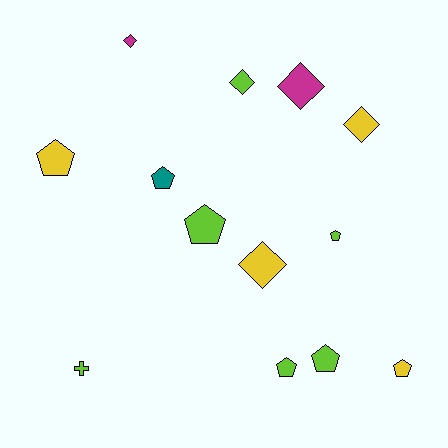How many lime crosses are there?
There is 1 lime cross.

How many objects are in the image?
There are 13 objects.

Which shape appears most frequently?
Pentagon, with 7 objects.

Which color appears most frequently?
Lime, with 6 objects.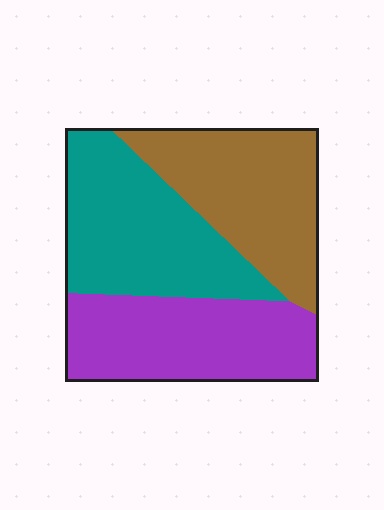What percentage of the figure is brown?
Brown takes up about one third (1/3) of the figure.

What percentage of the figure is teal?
Teal takes up about one third (1/3) of the figure.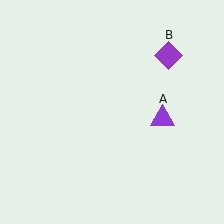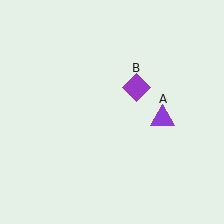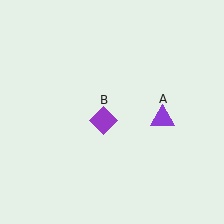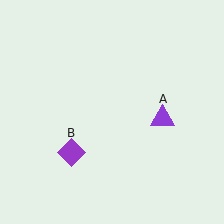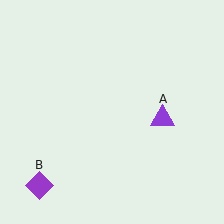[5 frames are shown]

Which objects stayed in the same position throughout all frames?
Purple triangle (object A) remained stationary.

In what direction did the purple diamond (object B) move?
The purple diamond (object B) moved down and to the left.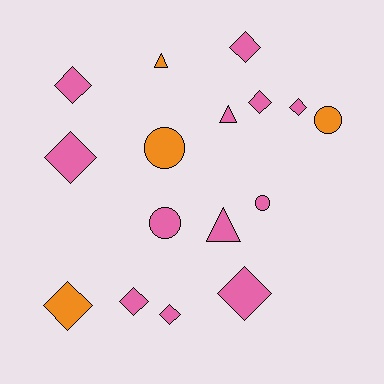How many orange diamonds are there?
There is 1 orange diamond.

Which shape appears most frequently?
Diamond, with 9 objects.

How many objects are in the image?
There are 16 objects.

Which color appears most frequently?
Pink, with 12 objects.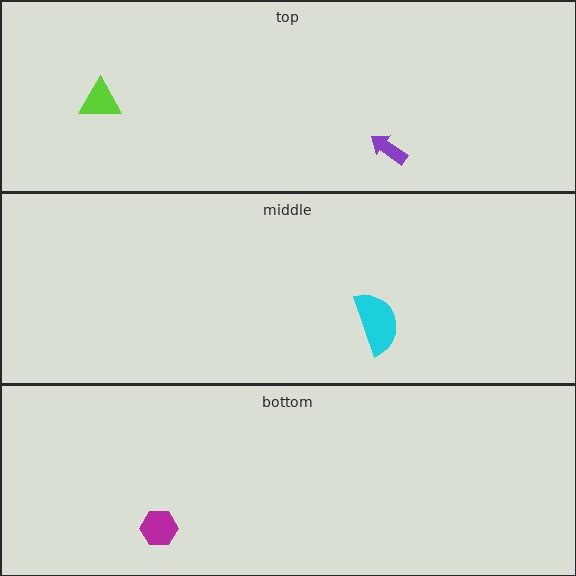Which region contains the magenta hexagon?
The bottom region.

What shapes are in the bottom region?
The magenta hexagon.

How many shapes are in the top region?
2.